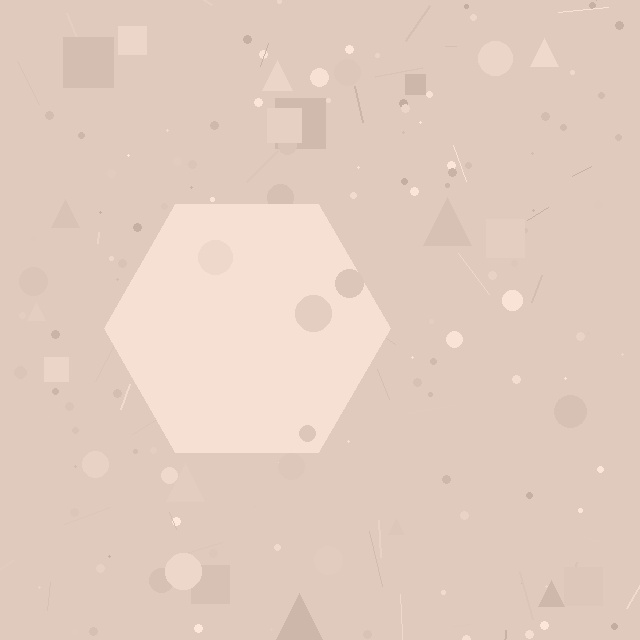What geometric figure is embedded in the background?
A hexagon is embedded in the background.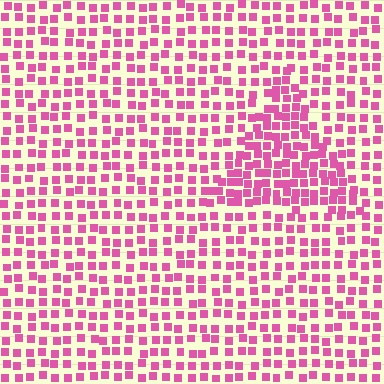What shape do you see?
I see a triangle.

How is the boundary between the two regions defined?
The boundary is defined by a change in element density (approximately 1.7x ratio). All elements are the same color, size, and shape.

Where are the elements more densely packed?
The elements are more densely packed inside the triangle boundary.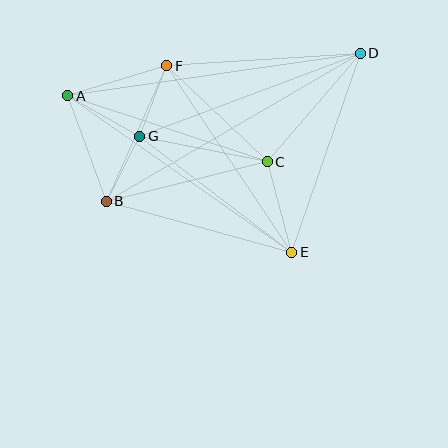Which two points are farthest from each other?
Points A and D are farthest from each other.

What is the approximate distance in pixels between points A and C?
The distance between A and C is approximately 210 pixels.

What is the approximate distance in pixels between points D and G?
The distance between D and G is approximately 236 pixels.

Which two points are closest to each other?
Points B and G are closest to each other.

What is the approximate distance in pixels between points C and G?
The distance between C and G is approximately 130 pixels.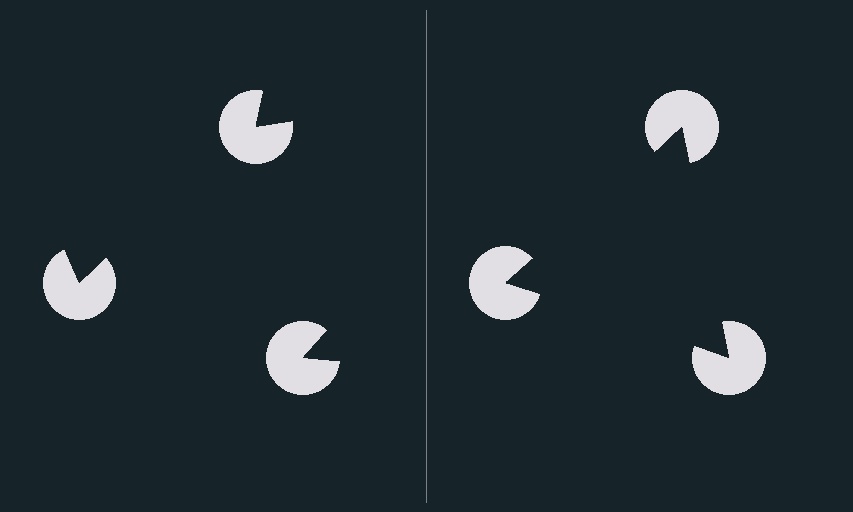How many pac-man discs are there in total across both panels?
6 — 3 on each side.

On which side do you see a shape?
An illusory triangle appears on the right side. On the left side the wedge cuts are rotated, so no coherent shape forms.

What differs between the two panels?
The pac-man discs are positioned identically on both sides; only the wedge orientations differ. On the right they align to a triangle; on the left they are misaligned.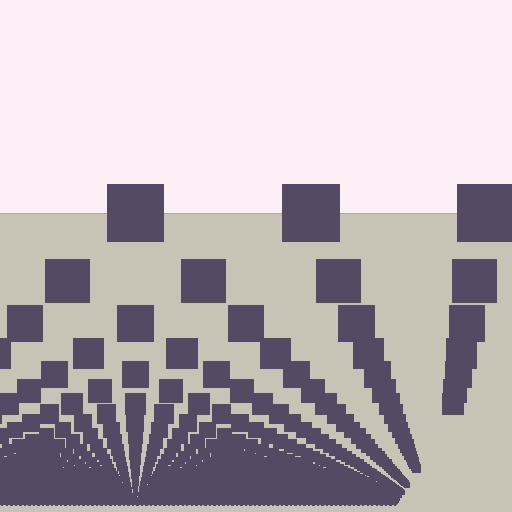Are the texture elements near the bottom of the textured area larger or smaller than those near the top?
Smaller. The gradient is inverted — elements near the bottom are smaller and denser.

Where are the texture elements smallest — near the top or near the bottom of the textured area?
Near the bottom.